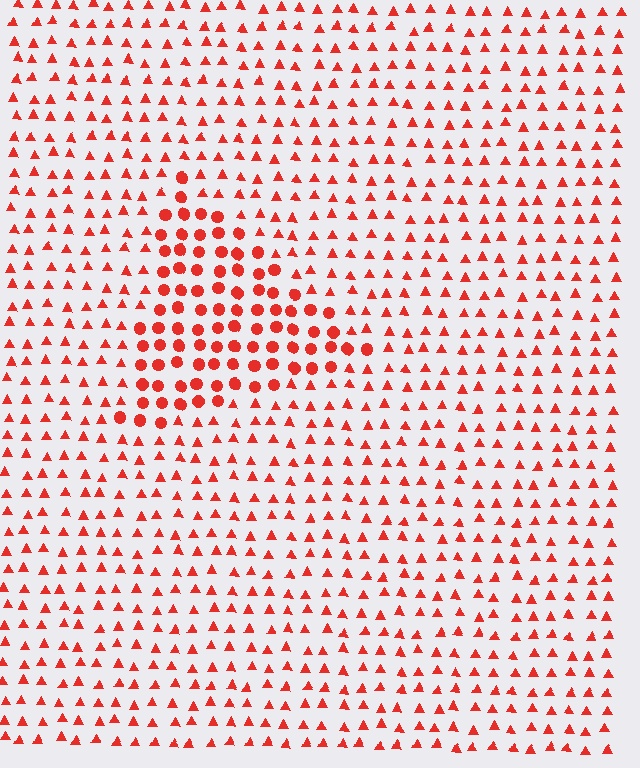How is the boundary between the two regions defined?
The boundary is defined by a change in element shape: circles inside vs. triangles outside. All elements share the same color and spacing.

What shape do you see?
I see a triangle.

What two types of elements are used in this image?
The image uses circles inside the triangle region and triangles outside it.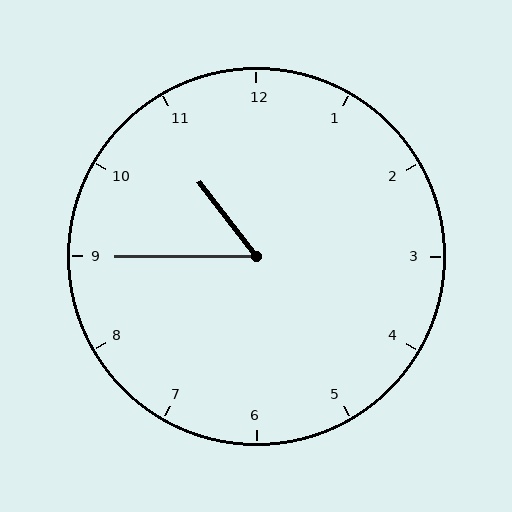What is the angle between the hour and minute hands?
Approximately 52 degrees.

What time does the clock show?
10:45.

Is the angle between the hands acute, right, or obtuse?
It is acute.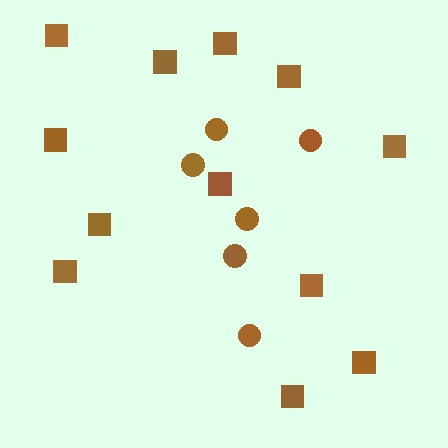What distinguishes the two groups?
There are 2 groups: one group of circles (6) and one group of squares (12).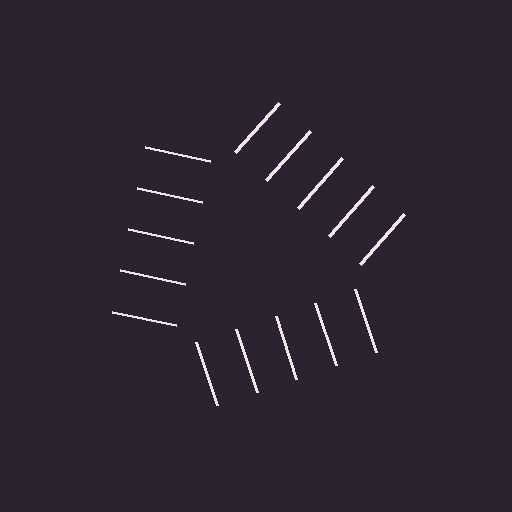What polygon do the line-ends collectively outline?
An illusory triangle — the line segments terminate on its edges but no continuous stroke is drawn.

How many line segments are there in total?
15 — 5 along each of the 3 edges.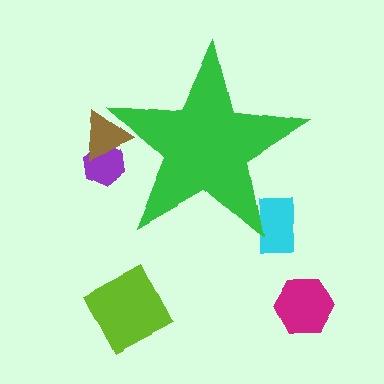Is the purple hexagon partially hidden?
Yes, the purple hexagon is partially hidden behind the green star.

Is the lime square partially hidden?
No, the lime square is fully visible.